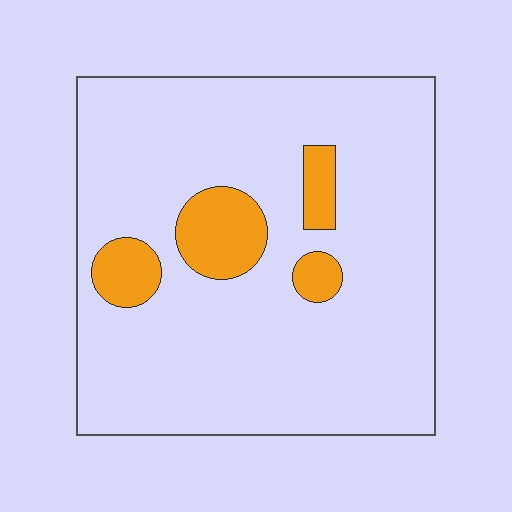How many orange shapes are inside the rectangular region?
4.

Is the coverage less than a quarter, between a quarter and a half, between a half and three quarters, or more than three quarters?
Less than a quarter.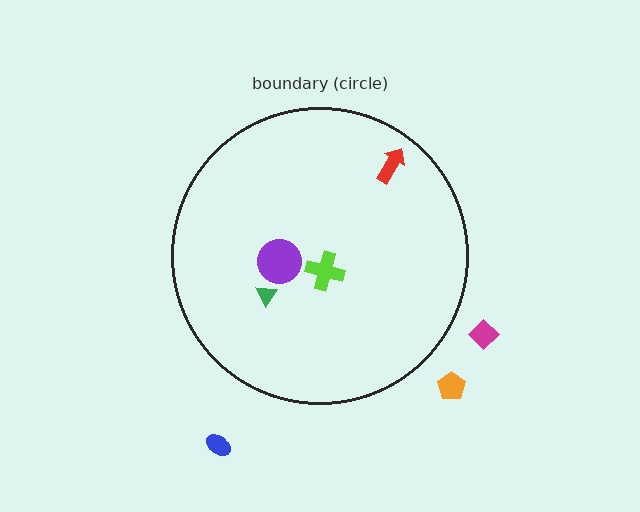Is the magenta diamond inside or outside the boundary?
Outside.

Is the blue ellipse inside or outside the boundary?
Outside.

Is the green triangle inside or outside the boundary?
Inside.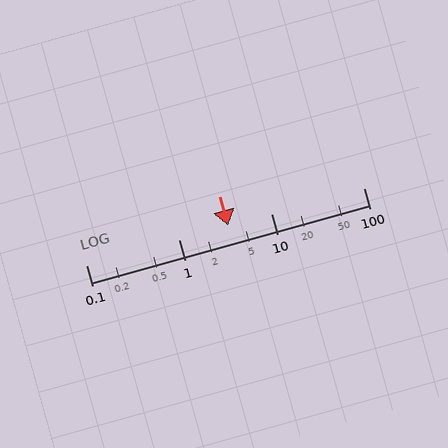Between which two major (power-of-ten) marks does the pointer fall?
The pointer is between 1 and 10.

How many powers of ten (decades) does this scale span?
The scale spans 3 decades, from 0.1 to 100.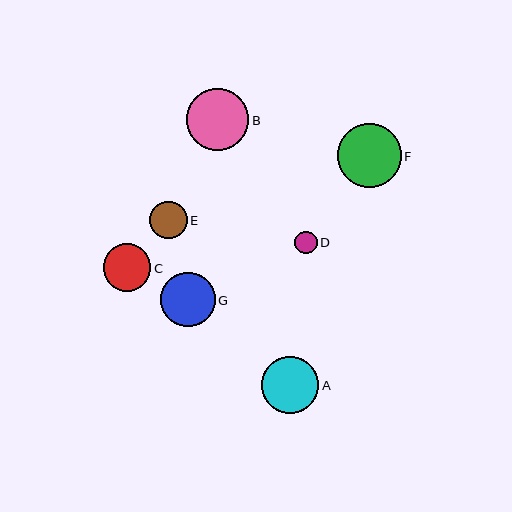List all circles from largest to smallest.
From largest to smallest: F, B, A, G, C, E, D.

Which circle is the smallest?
Circle D is the smallest with a size of approximately 22 pixels.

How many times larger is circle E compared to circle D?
Circle E is approximately 1.7 times the size of circle D.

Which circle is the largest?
Circle F is the largest with a size of approximately 64 pixels.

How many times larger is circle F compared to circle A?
Circle F is approximately 1.1 times the size of circle A.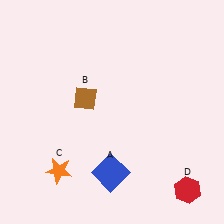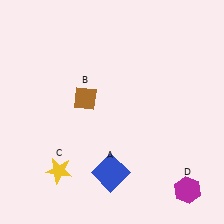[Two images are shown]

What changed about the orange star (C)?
In Image 1, C is orange. In Image 2, it changed to yellow.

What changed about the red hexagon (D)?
In Image 1, D is red. In Image 2, it changed to magenta.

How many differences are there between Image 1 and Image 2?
There are 2 differences between the two images.